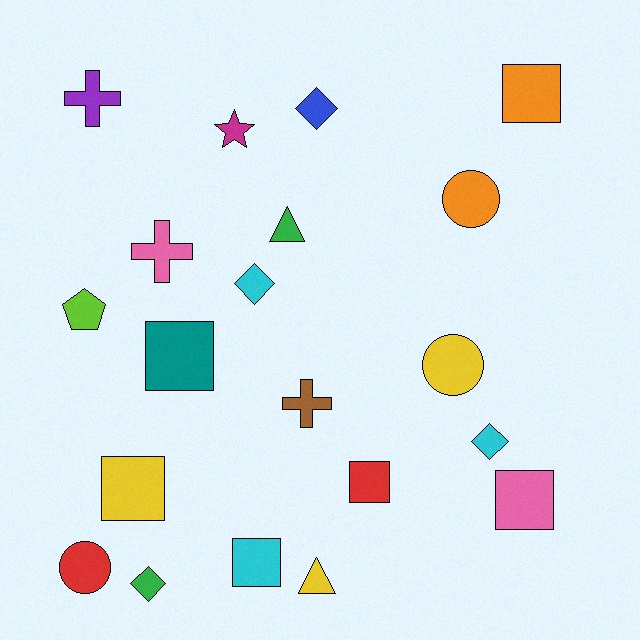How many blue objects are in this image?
There is 1 blue object.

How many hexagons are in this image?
There are no hexagons.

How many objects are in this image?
There are 20 objects.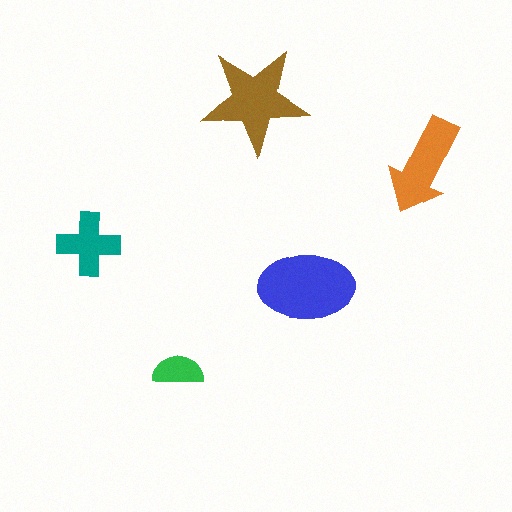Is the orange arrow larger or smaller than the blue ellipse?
Smaller.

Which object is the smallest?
The green semicircle.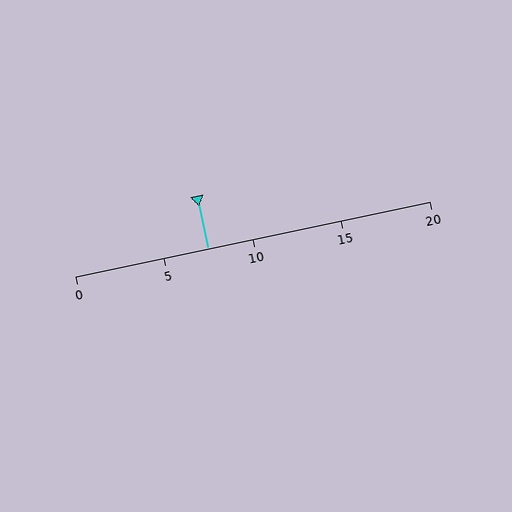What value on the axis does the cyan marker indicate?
The marker indicates approximately 7.5.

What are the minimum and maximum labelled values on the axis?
The axis runs from 0 to 20.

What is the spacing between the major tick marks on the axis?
The major ticks are spaced 5 apart.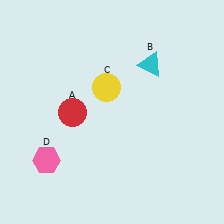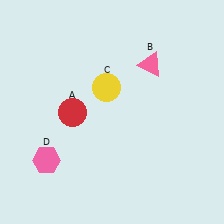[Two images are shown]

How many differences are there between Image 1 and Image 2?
There is 1 difference between the two images.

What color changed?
The triangle (B) changed from cyan in Image 1 to pink in Image 2.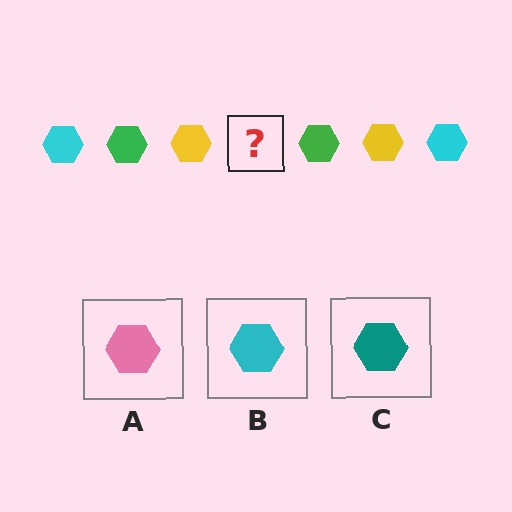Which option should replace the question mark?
Option B.